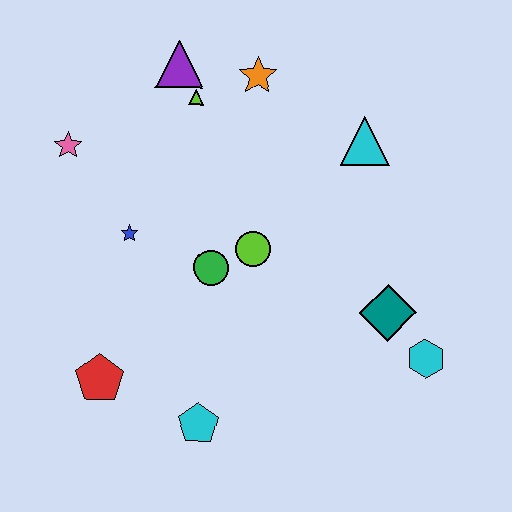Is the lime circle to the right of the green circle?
Yes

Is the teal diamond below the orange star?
Yes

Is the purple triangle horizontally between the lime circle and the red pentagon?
Yes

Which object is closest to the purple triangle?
The lime triangle is closest to the purple triangle.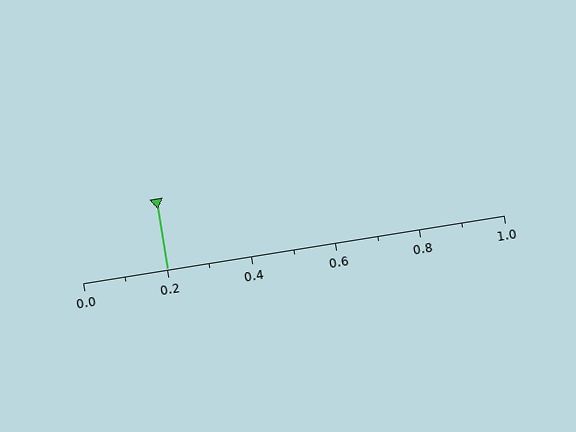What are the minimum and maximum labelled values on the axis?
The axis runs from 0.0 to 1.0.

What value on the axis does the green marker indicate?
The marker indicates approximately 0.2.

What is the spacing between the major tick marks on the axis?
The major ticks are spaced 0.2 apart.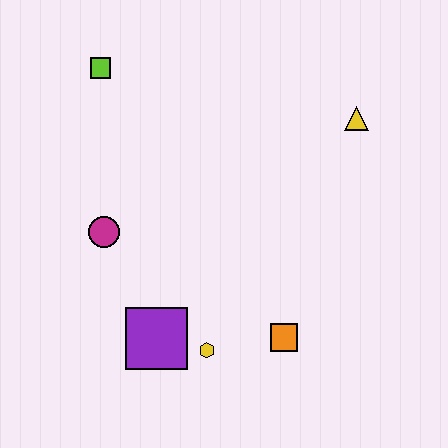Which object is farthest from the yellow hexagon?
The lime square is farthest from the yellow hexagon.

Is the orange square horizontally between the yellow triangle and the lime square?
Yes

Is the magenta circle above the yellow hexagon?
Yes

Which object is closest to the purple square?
The yellow hexagon is closest to the purple square.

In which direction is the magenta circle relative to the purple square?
The magenta circle is above the purple square.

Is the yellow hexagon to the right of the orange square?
No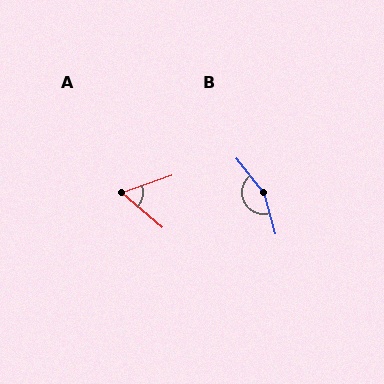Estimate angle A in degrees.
Approximately 60 degrees.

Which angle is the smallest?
A, at approximately 60 degrees.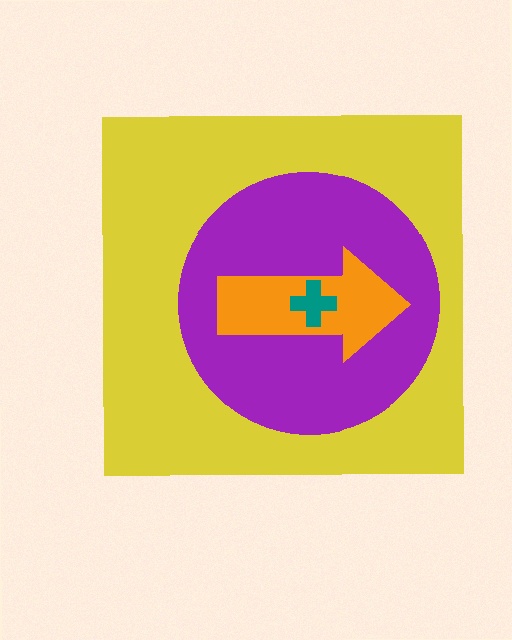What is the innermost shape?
The teal cross.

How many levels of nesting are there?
4.